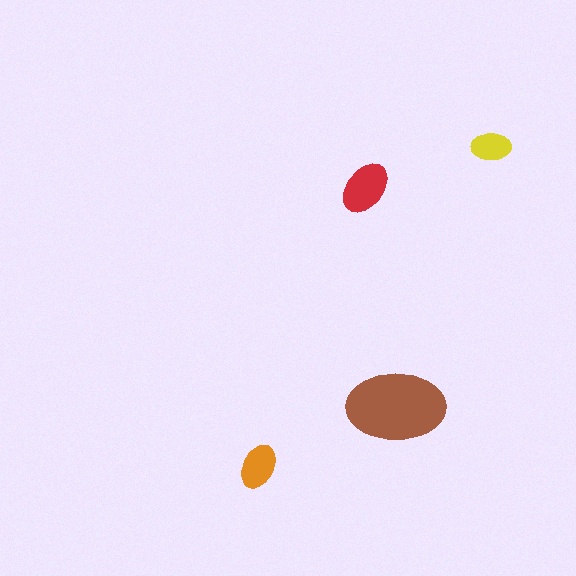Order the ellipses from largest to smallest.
the brown one, the red one, the orange one, the yellow one.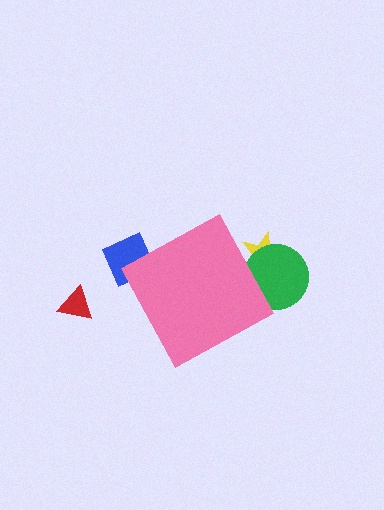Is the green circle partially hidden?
Yes, the green circle is partially hidden behind the pink diamond.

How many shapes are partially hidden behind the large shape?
3 shapes are partially hidden.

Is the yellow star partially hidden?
Yes, the yellow star is partially hidden behind the pink diamond.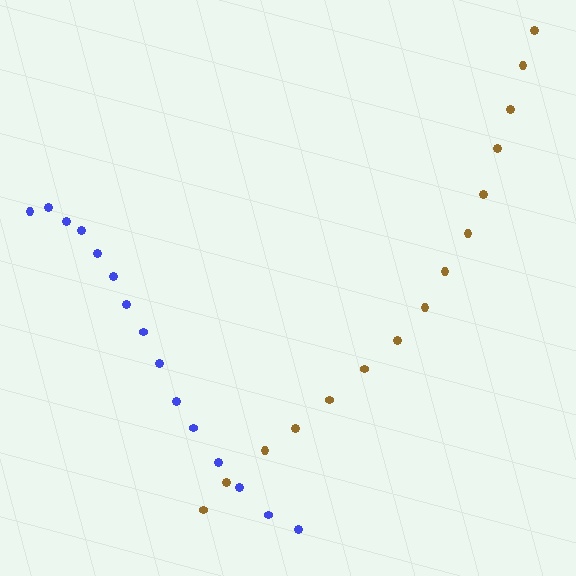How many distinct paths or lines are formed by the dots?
There are 2 distinct paths.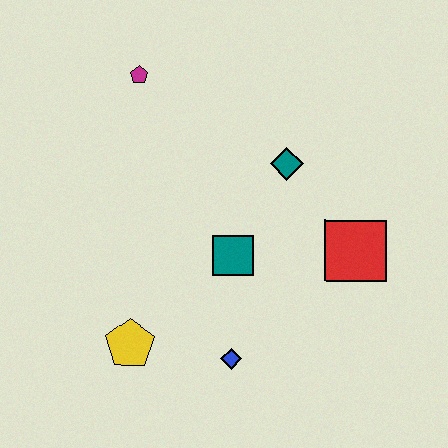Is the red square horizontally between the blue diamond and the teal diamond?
No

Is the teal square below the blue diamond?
No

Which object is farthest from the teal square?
The magenta pentagon is farthest from the teal square.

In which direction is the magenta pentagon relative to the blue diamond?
The magenta pentagon is above the blue diamond.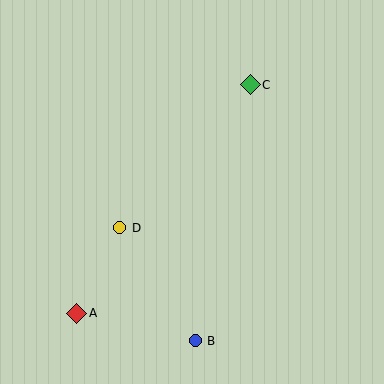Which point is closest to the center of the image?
Point D at (120, 228) is closest to the center.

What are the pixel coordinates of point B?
Point B is at (195, 341).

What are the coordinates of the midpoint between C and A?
The midpoint between C and A is at (163, 199).